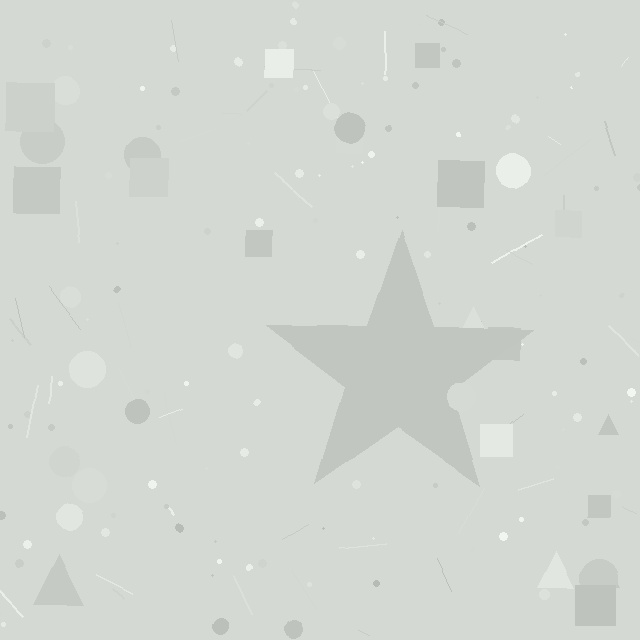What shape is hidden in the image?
A star is hidden in the image.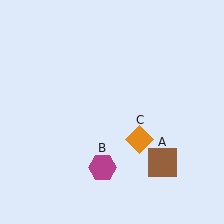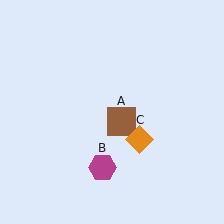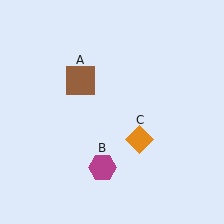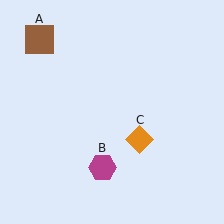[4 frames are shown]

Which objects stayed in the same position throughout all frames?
Magenta hexagon (object B) and orange diamond (object C) remained stationary.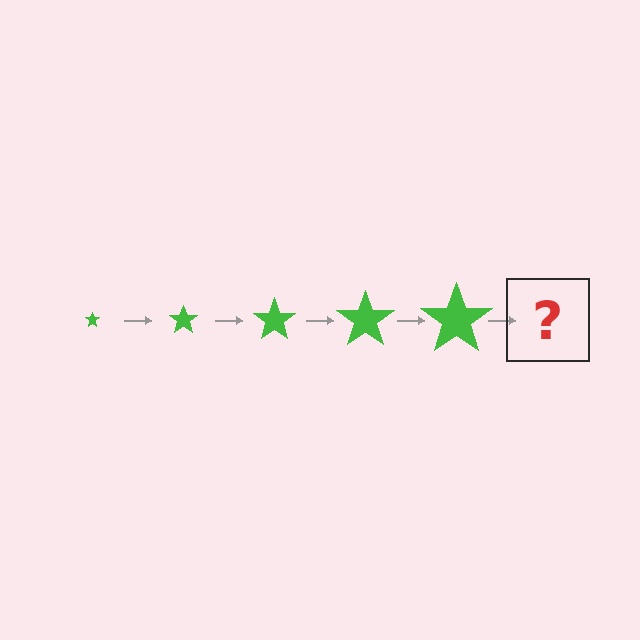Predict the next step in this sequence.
The next step is a green star, larger than the previous one.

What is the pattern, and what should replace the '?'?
The pattern is that the star gets progressively larger each step. The '?' should be a green star, larger than the previous one.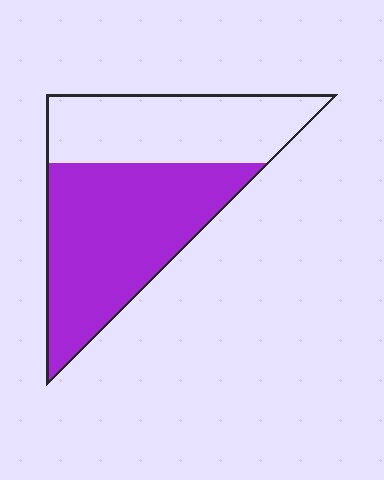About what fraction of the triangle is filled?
About three fifths (3/5).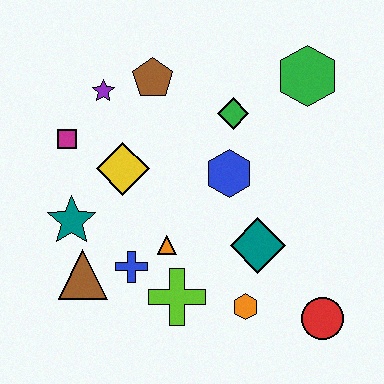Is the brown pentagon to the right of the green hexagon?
No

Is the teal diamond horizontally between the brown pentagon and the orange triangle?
No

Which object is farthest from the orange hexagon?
The purple star is farthest from the orange hexagon.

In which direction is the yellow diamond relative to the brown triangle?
The yellow diamond is above the brown triangle.